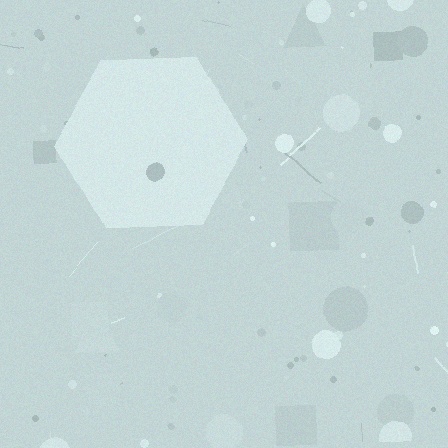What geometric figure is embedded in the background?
A hexagon is embedded in the background.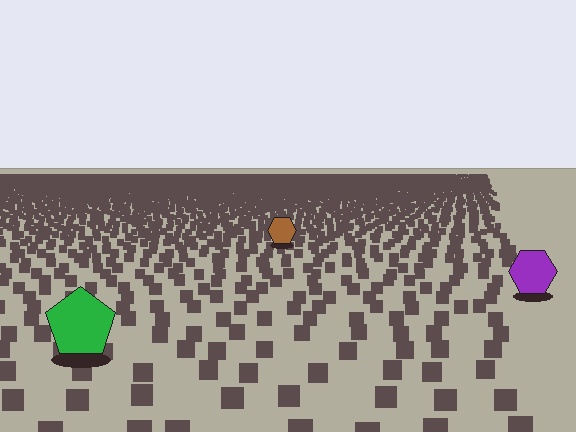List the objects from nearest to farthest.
From nearest to farthest: the green pentagon, the purple hexagon, the brown hexagon.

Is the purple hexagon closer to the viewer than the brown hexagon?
Yes. The purple hexagon is closer — you can tell from the texture gradient: the ground texture is coarser near it.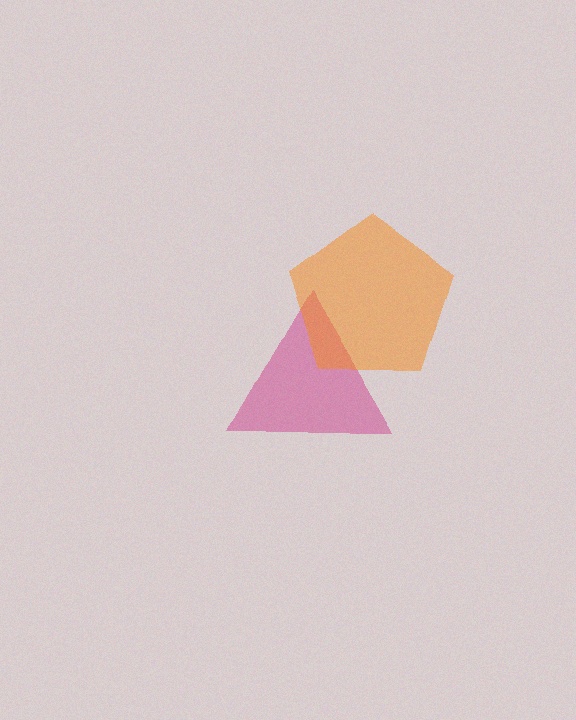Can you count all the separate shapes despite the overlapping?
Yes, there are 2 separate shapes.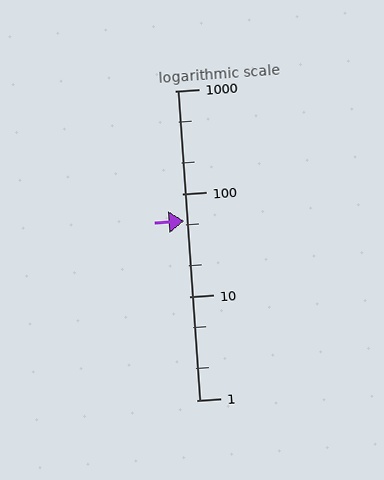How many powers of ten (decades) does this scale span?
The scale spans 3 decades, from 1 to 1000.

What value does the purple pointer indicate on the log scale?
The pointer indicates approximately 55.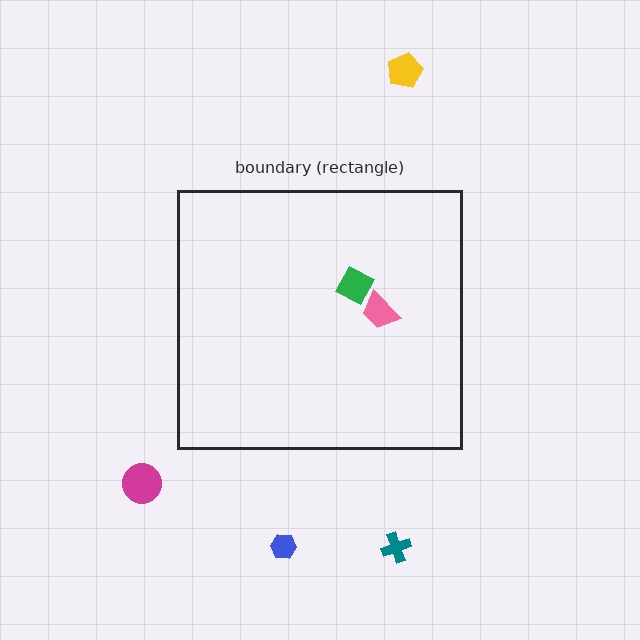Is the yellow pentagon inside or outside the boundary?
Outside.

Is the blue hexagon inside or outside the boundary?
Outside.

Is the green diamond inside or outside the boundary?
Inside.